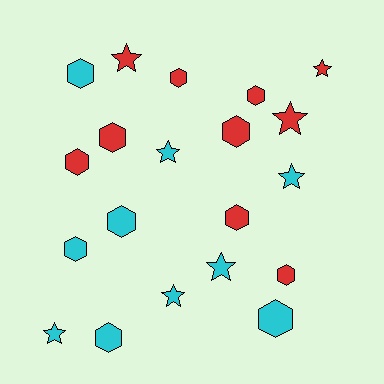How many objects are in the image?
There are 20 objects.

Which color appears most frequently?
Cyan, with 10 objects.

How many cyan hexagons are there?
There are 5 cyan hexagons.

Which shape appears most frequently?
Hexagon, with 12 objects.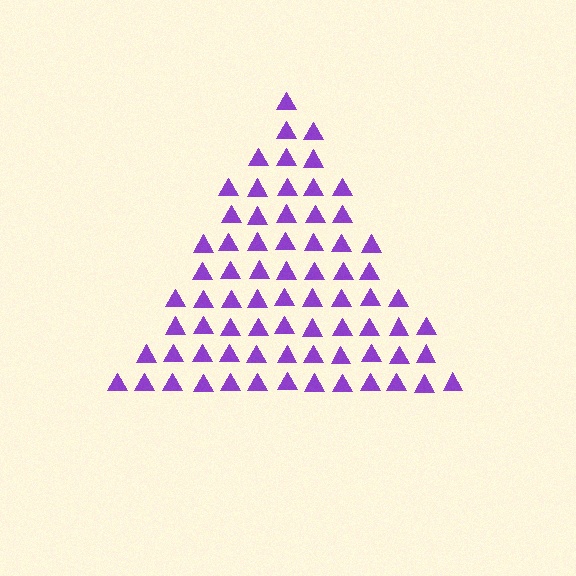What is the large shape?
The large shape is a triangle.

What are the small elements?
The small elements are triangles.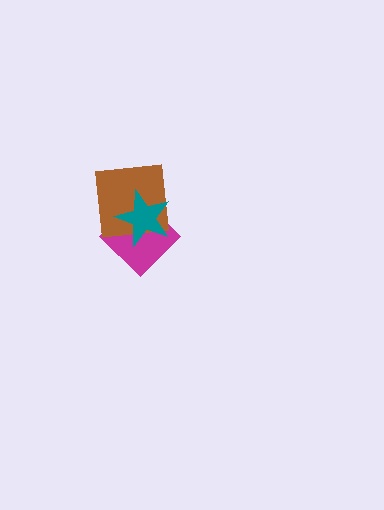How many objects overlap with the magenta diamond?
2 objects overlap with the magenta diamond.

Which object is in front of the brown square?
The teal star is in front of the brown square.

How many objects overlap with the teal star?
2 objects overlap with the teal star.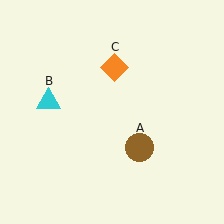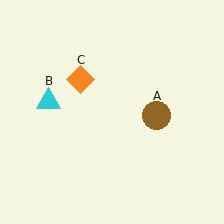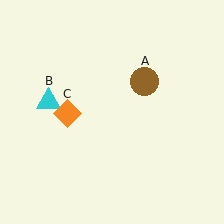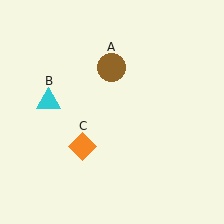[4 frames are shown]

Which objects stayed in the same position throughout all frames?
Cyan triangle (object B) remained stationary.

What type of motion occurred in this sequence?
The brown circle (object A), orange diamond (object C) rotated counterclockwise around the center of the scene.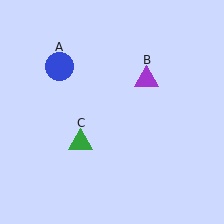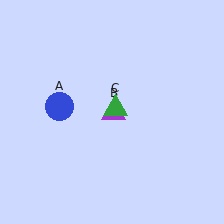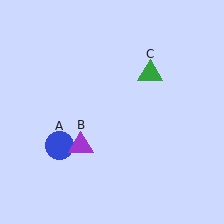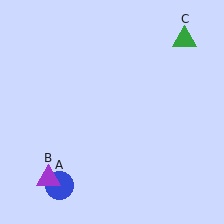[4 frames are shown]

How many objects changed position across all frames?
3 objects changed position: blue circle (object A), purple triangle (object B), green triangle (object C).